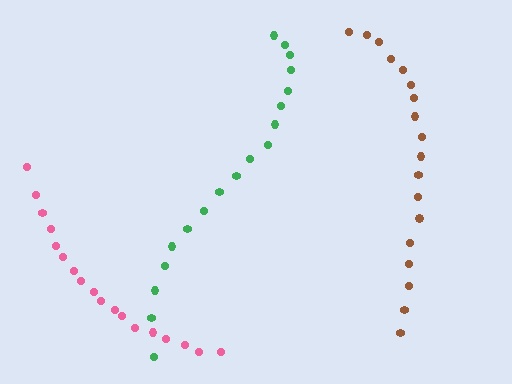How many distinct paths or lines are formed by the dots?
There are 3 distinct paths.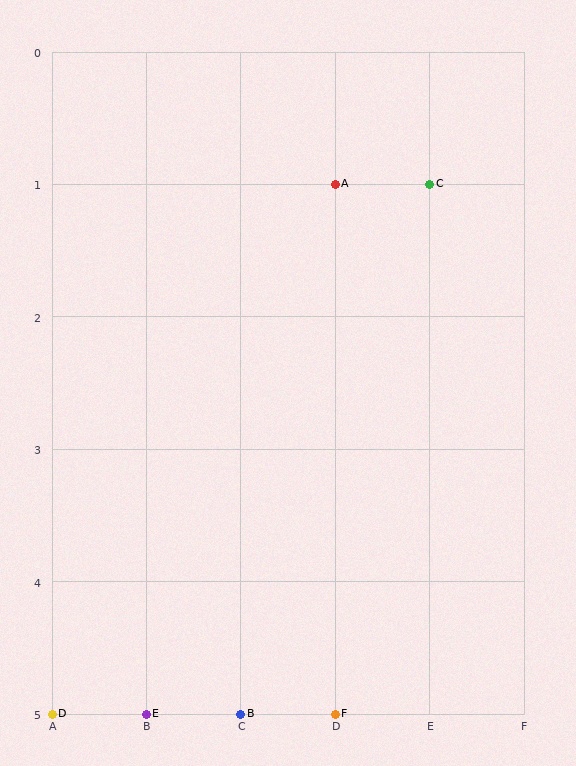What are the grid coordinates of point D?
Point D is at grid coordinates (A, 5).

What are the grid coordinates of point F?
Point F is at grid coordinates (D, 5).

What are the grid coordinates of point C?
Point C is at grid coordinates (E, 1).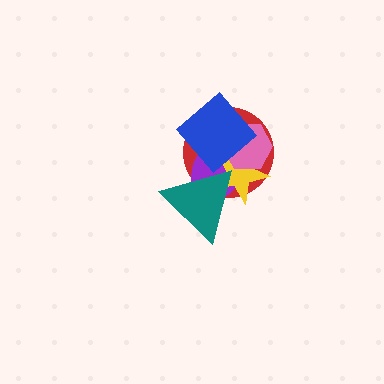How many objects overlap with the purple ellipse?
5 objects overlap with the purple ellipse.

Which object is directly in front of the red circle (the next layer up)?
The purple ellipse is directly in front of the red circle.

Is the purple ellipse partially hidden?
Yes, it is partially covered by another shape.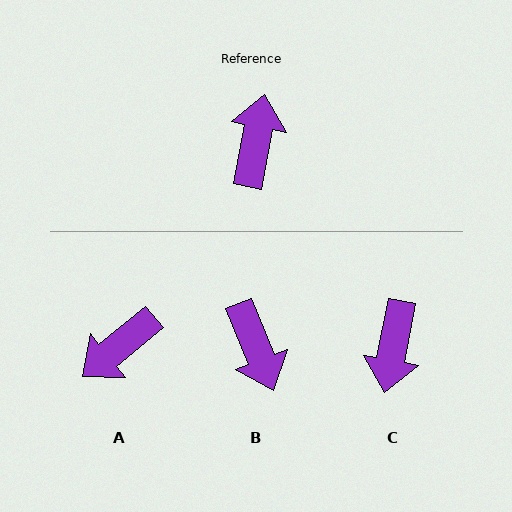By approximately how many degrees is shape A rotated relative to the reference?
Approximately 140 degrees counter-clockwise.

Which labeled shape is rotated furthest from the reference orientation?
C, about 180 degrees away.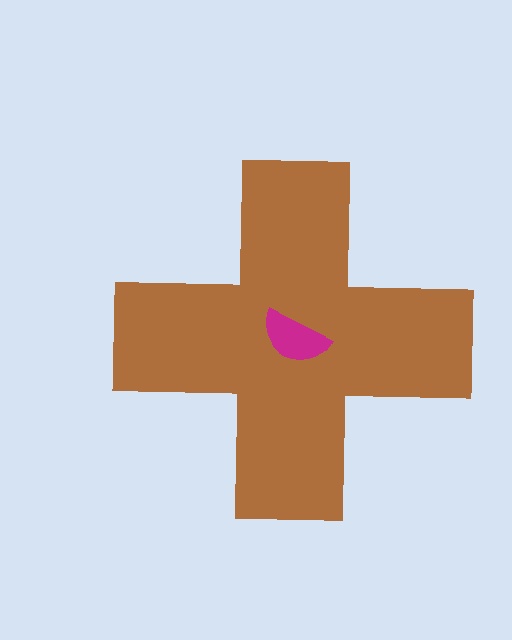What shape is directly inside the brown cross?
The magenta semicircle.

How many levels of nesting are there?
2.